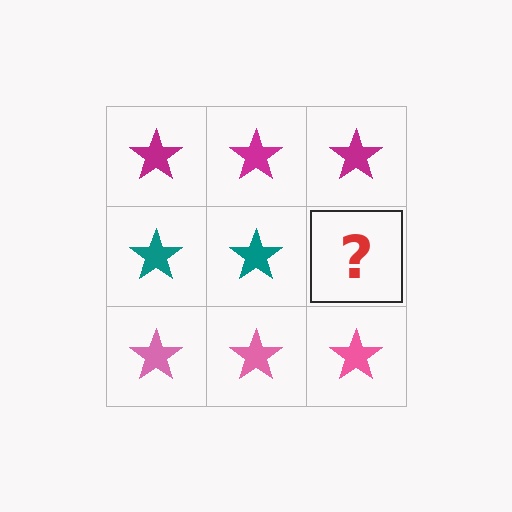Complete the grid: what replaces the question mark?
The question mark should be replaced with a teal star.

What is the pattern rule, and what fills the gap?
The rule is that each row has a consistent color. The gap should be filled with a teal star.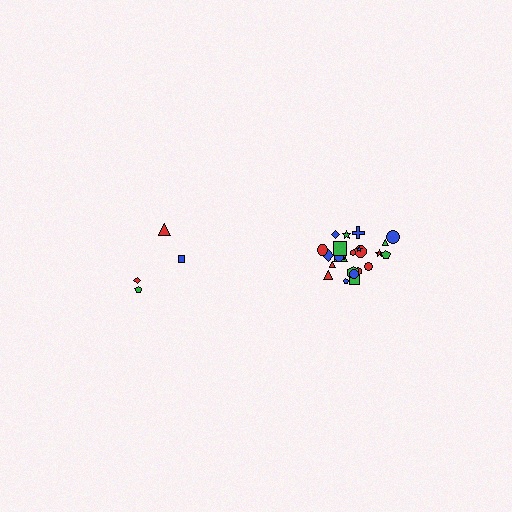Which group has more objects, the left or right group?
The right group.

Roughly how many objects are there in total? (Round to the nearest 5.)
Roughly 30 objects in total.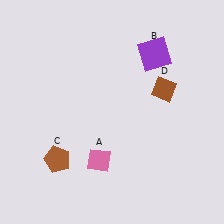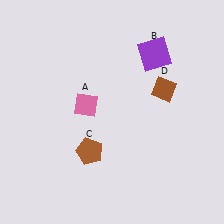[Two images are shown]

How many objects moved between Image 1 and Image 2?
2 objects moved between the two images.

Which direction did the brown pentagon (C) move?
The brown pentagon (C) moved right.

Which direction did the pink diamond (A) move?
The pink diamond (A) moved up.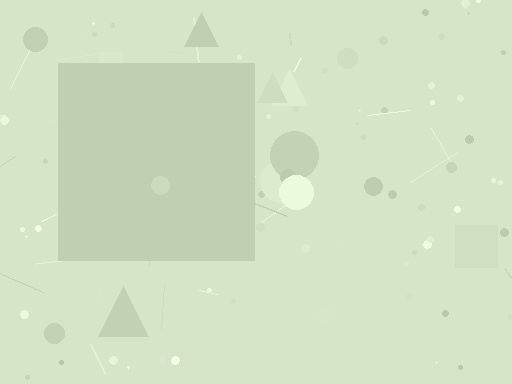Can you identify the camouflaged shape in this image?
The camouflaged shape is a square.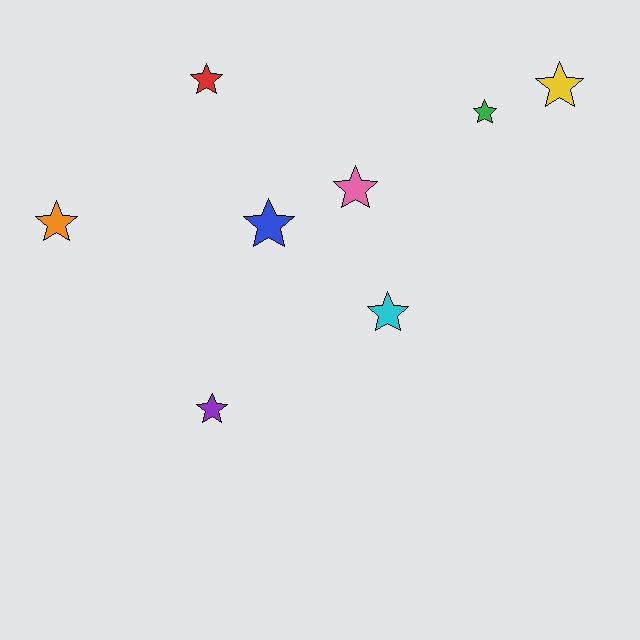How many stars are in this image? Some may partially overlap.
There are 8 stars.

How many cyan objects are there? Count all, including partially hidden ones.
There is 1 cyan object.